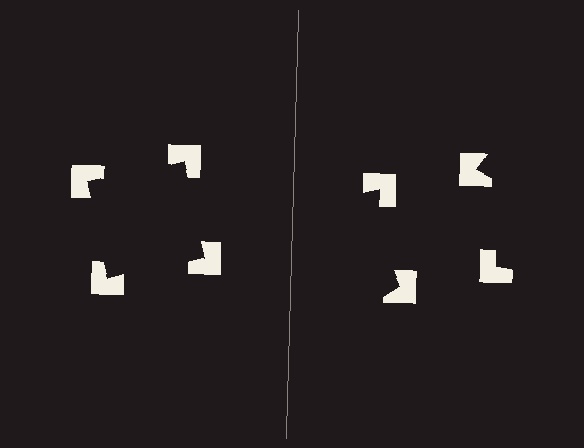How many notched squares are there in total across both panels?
8 — 4 on each side.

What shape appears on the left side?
An illusory square.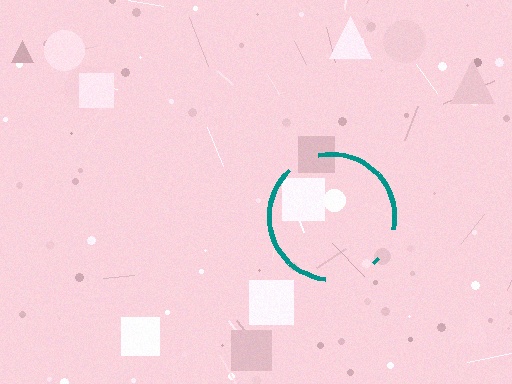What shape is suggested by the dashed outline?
The dashed outline suggests a circle.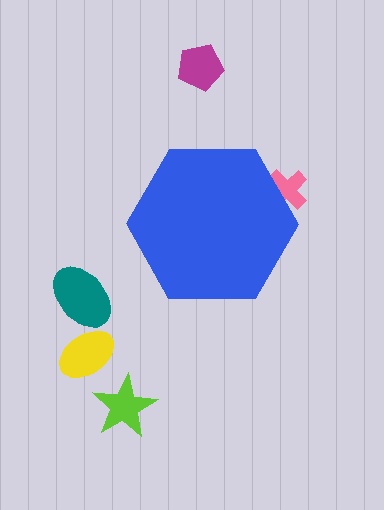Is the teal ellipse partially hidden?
No, the teal ellipse is fully visible.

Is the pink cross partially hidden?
Yes, the pink cross is partially hidden behind the blue hexagon.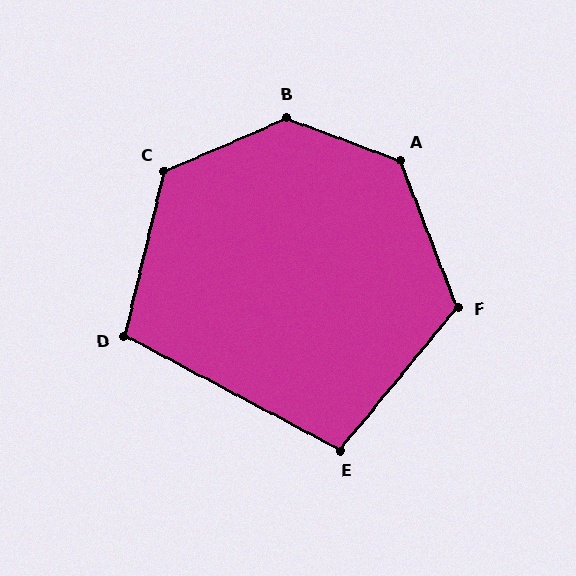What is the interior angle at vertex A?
Approximately 131 degrees (obtuse).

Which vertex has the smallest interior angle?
E, at approximately 101 degrees.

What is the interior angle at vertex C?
Approximately 127 degrees (obtuse).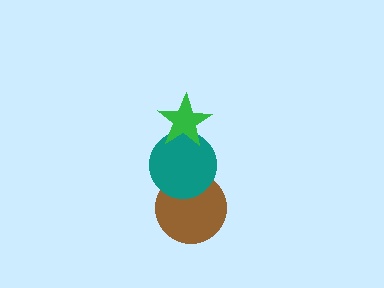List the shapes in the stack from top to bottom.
From top to bottom: the green star, the teal circle, the brown circle.